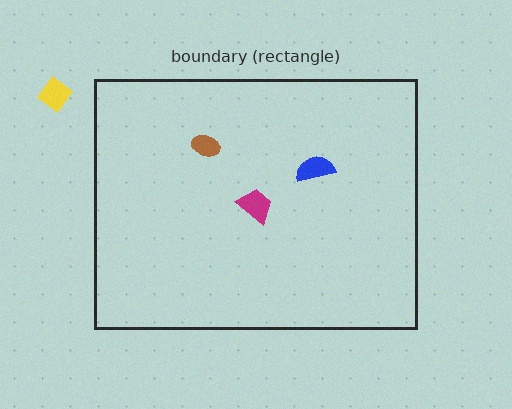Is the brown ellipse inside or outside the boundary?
Inside.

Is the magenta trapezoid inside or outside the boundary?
Inside.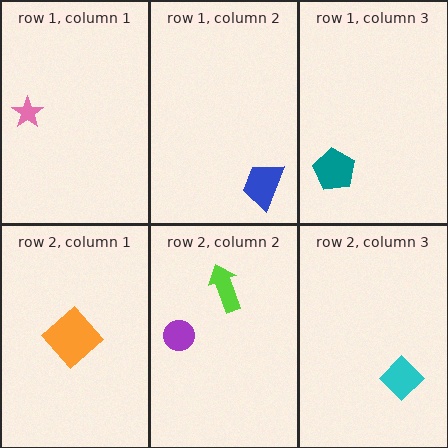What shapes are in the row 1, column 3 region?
The teal pentagon.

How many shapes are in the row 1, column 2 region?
1.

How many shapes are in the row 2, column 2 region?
2.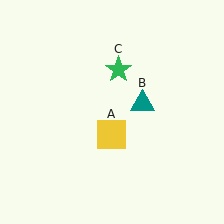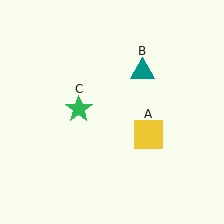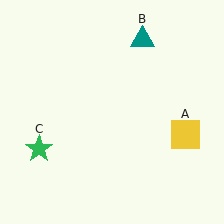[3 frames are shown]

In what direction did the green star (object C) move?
The green star (object C) moved down and to the left.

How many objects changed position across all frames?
3 objects changed position: yellow square (object A), teal triangle (object B), green star (object C).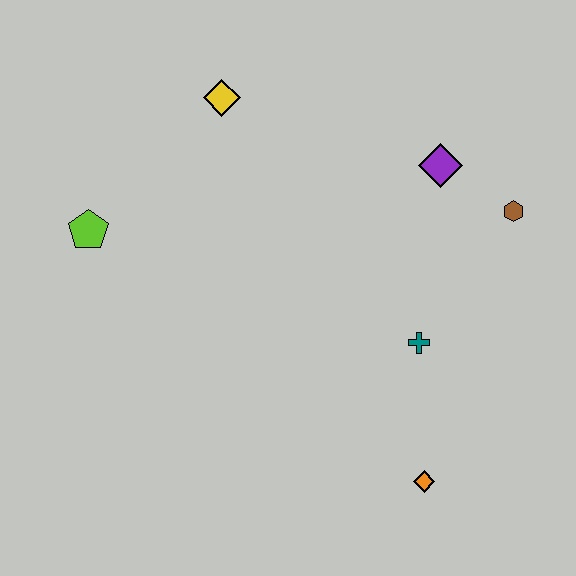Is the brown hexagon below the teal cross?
No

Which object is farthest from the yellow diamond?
The orange diamond is farthest from the yellow diamond.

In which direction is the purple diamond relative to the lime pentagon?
The purple diamond is to the right of the lime pentagon.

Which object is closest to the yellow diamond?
The lime pentagon is closest to the yellow diamond.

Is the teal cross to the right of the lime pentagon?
Yes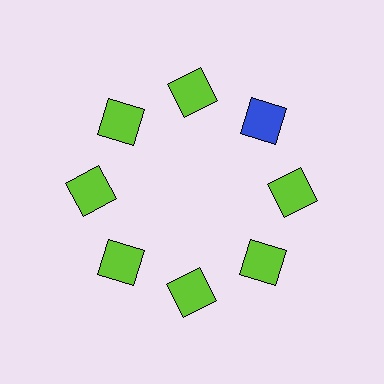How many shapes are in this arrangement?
There are 8 shapes arranged in a ring pattern.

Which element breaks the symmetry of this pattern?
The blue square at roughly the 2 o'clock position breaks the symmetry. All other shapes are lime squares.